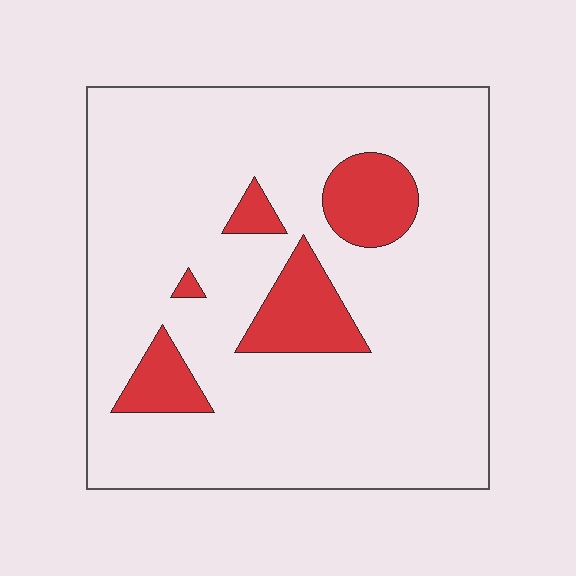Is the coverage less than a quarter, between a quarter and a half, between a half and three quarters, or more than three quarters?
Less than a quarter.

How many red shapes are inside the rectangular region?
5.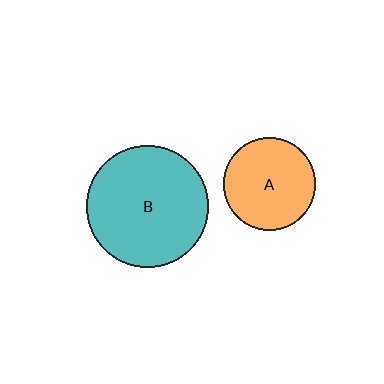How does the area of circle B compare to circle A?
Approximately 1.8 times.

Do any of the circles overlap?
No, none of the circles overlap.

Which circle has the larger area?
Circle B (teal).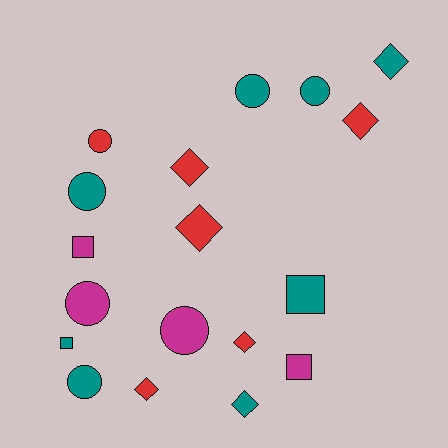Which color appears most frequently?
Teal, with 8 objects.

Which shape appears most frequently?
Circle, with 7 objects.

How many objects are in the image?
There are 18 objects.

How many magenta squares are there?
There are 2 magenta squares.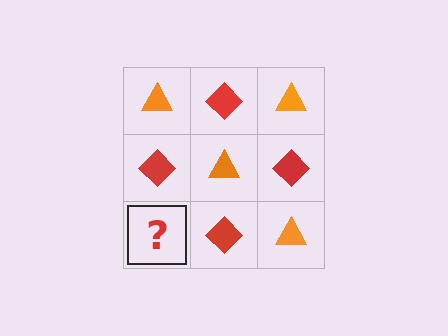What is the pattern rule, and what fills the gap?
The rule is that it alternates orange triangle and red diamond in a checkerboard pattern. The gap should be filled with an orange triangle.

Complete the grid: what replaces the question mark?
The question mark should be replaced with an orange triangle.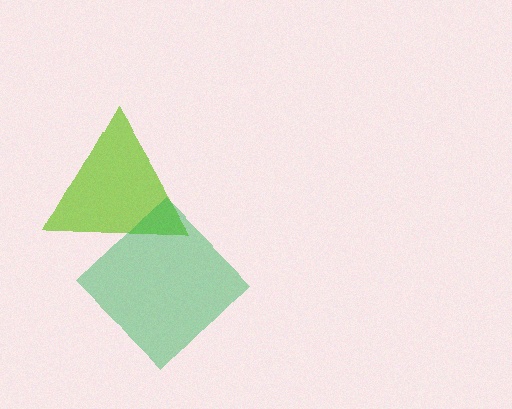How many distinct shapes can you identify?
There are 2 distinct shapes: a lime triangle, a green diamond.